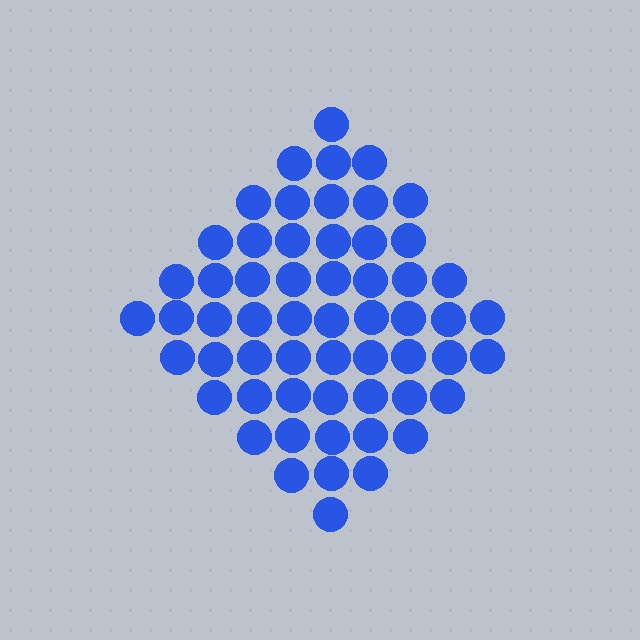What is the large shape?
The large shape is a diamond.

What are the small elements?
The small elements are circles.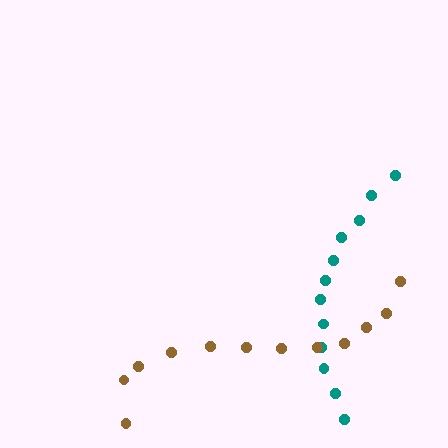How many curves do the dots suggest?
There are 2 distinct paths.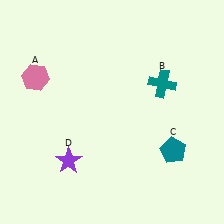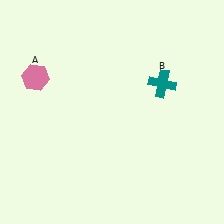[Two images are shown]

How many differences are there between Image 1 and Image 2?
There are 2 differences between the two images.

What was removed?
The purple star (D), the teal pentagon (C) were removed in Image 2.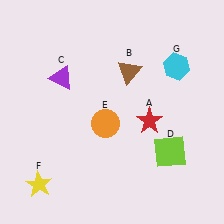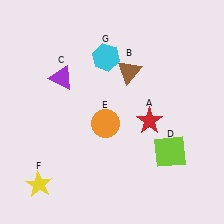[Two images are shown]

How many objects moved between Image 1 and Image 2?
1 object moved between the two images.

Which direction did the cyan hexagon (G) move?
The cyan hexagon (G) moved left.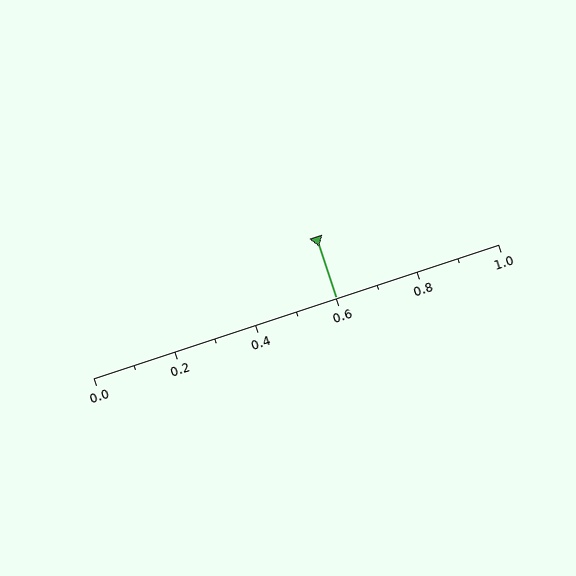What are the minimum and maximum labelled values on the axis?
The axis runs from 0.0 to 1.0.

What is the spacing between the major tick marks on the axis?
The major ticks are spaced 0.2 apart.